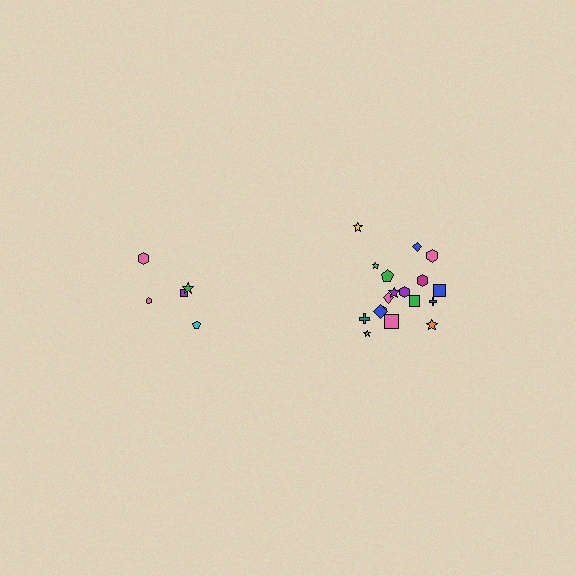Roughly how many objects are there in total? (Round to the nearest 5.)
Roughly 25 objects in total.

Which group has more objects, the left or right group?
The right group.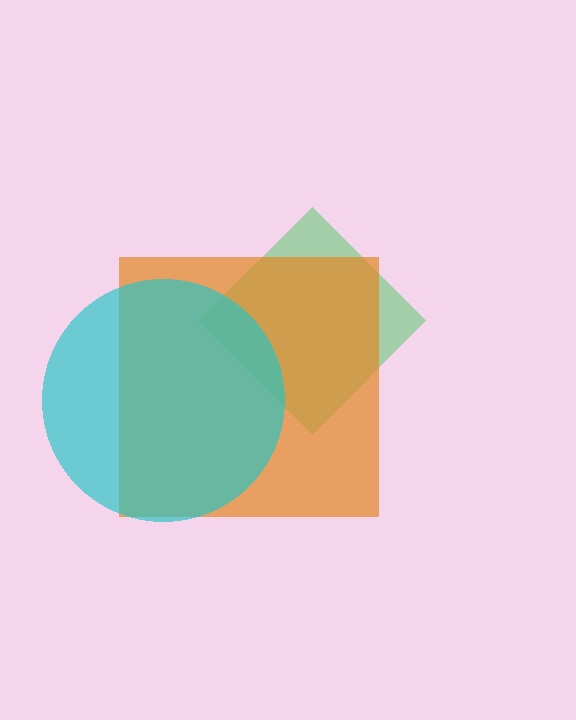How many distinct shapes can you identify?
There are 3 distinct shapes: a green diamond, an orange square, a cyan circle.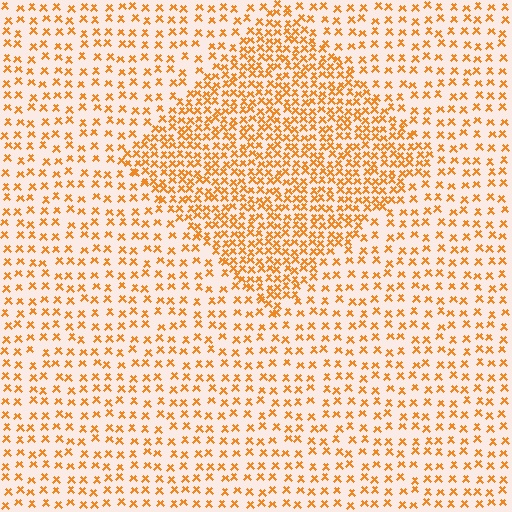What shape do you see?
I see a diamond.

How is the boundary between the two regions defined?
The boundary is defined by a change in element density (approximately 2.1x ratio). All elements are the same color, size, and shape.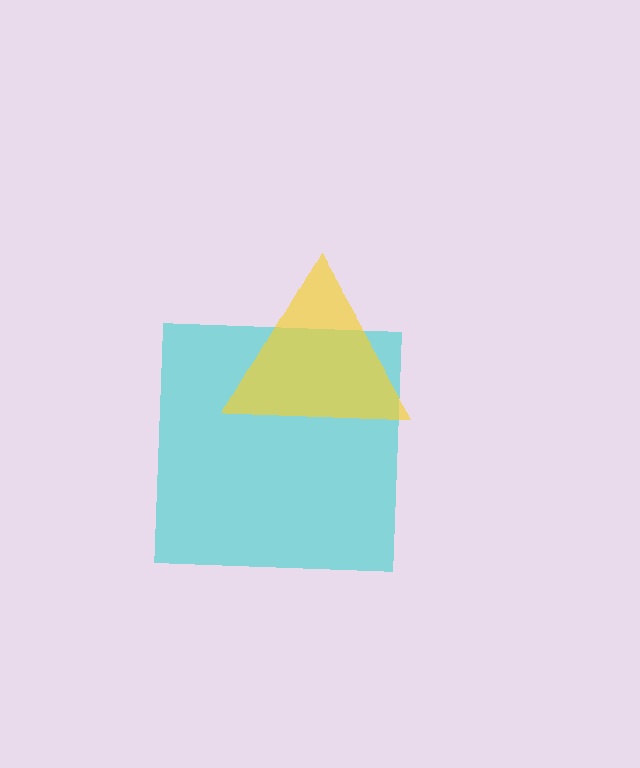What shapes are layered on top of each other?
The layered shapes are: a cyan square, a yellow triangle.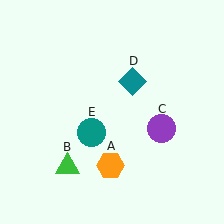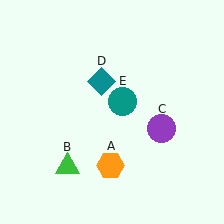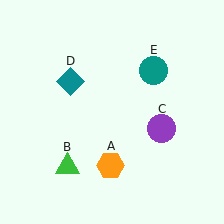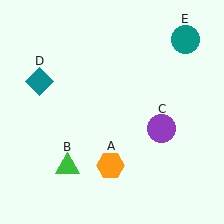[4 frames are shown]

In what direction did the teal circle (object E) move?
The teal circle (object E) moved up and to the right.